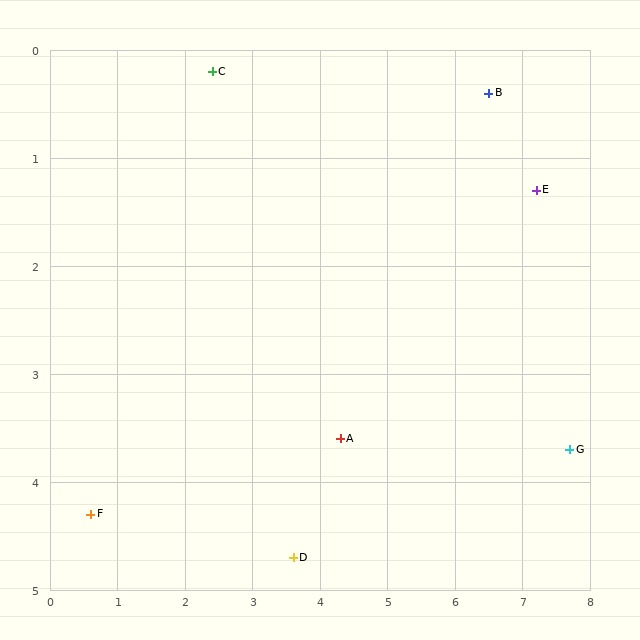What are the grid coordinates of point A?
Point A is at approximately (4.3, 3.6).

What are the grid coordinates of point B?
Point B is at approximately (6.5, 0.4).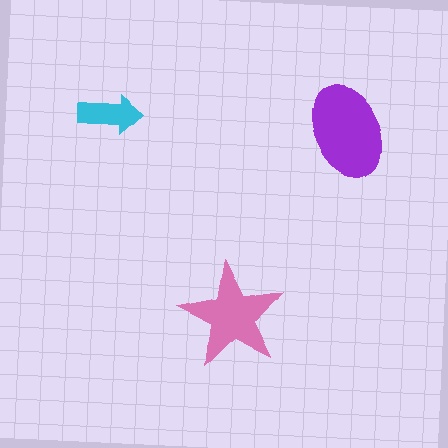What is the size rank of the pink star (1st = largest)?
2nd.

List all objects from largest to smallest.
The purple ellipse, the pink star, the cyan arrow.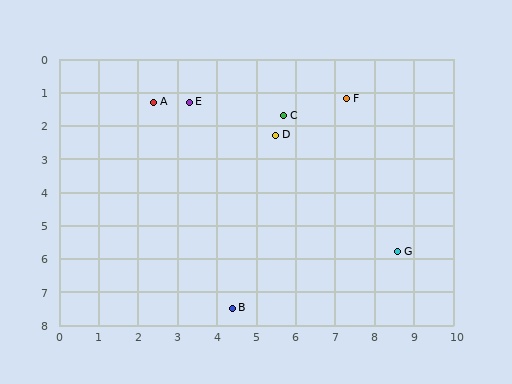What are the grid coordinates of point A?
Point A is at approximately (2.4, 1.3).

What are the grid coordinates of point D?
Point D is at approximately (5.5, 2.3).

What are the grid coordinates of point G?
Point G is at approximately (8.6, 5.8).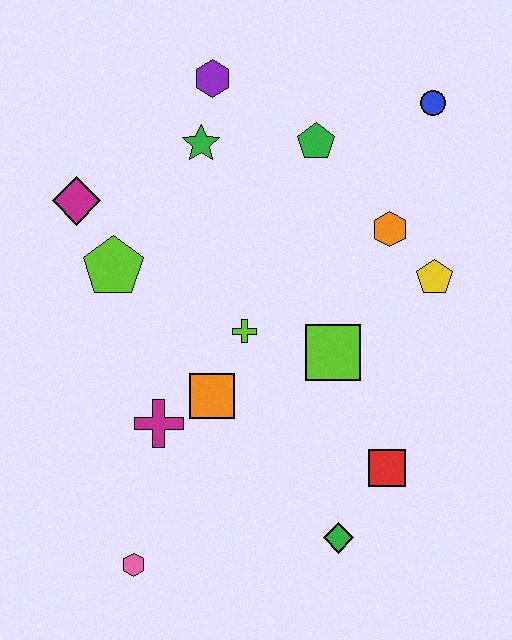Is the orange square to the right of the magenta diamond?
Yes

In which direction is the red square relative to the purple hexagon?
The red square is below the purple hexagon.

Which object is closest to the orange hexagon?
The yellow pentagon is closest to the orange hexagon.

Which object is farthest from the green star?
The pink hexagon is farthest from the green star.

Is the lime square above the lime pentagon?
No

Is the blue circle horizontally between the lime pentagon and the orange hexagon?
No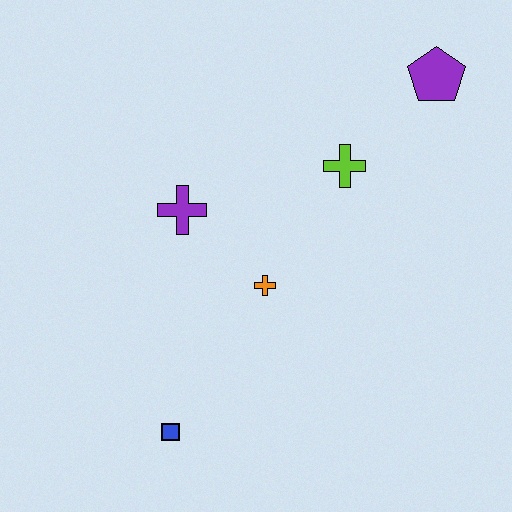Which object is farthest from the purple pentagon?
The blue square is farthest from the purple pentagon.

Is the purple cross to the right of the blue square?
Yes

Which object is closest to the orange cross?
The purple cross is closest to the orange cross.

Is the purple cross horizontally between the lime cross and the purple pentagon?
No